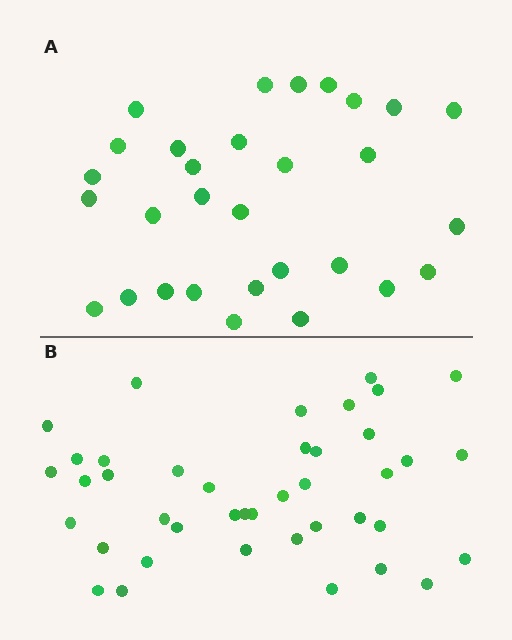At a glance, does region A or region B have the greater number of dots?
Region B (the bottom region) has more dots.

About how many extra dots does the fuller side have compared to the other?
Region B has roughly 12 or so more dots than region A.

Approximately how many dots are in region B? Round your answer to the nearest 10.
About 40 dots. (The exact count is 41, which rounds to 40.)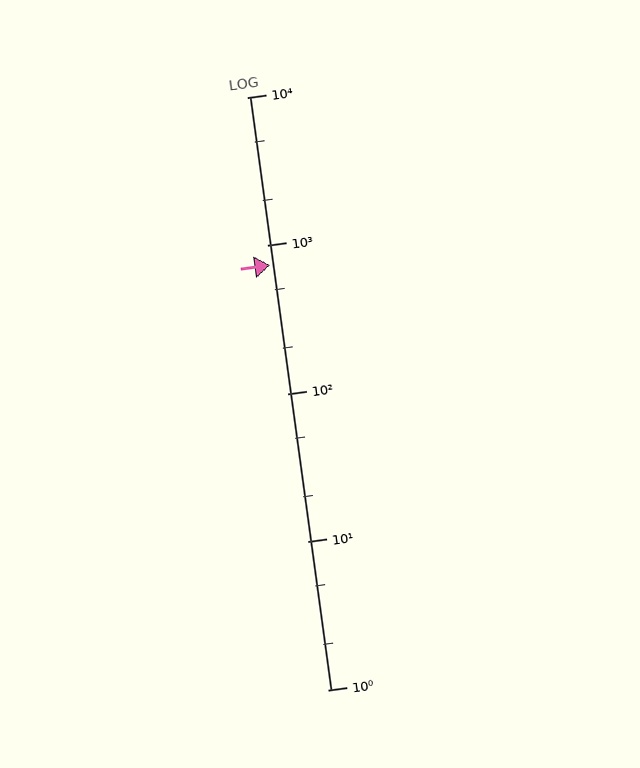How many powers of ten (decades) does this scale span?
The scale spans 4 decades, from 1 to 10000.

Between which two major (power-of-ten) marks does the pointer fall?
The pointer is between 100 and 1000.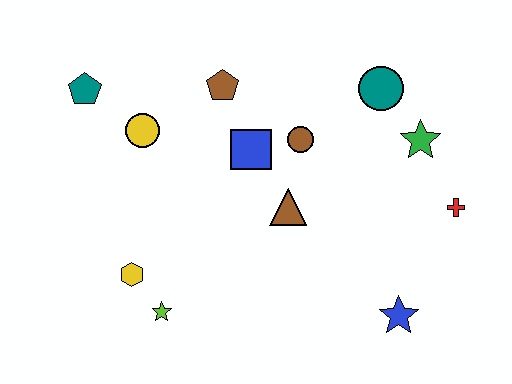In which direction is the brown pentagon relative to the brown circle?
The brown pentagon is to the left of the brown circle.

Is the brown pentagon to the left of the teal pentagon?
No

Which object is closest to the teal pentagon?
The yellow circle is closest to the teal pentagon.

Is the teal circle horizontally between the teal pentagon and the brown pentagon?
No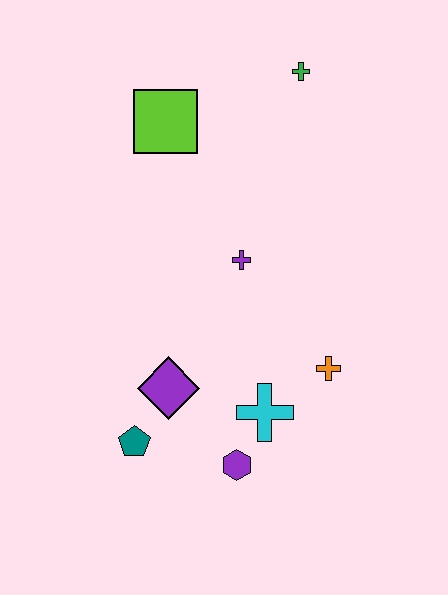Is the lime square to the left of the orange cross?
Yes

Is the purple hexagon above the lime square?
No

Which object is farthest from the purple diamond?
The green cross is farthest from the purple diamond.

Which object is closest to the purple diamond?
The teal pentagon is closest to the purple diamond.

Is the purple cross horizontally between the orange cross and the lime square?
Yes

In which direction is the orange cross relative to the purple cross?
The orange cross is below the purple cross.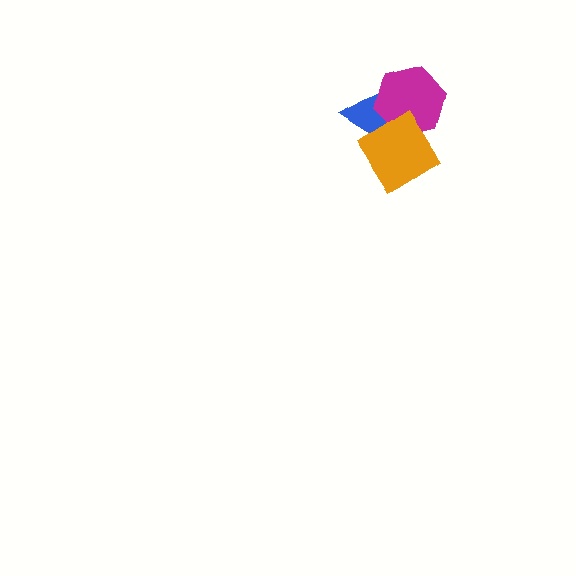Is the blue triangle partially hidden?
Yes, it is partially covered by another shape.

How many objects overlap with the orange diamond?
2 objects overlap with the orange diamond.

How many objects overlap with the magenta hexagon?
2 objects overlap with the magenta hexagon.